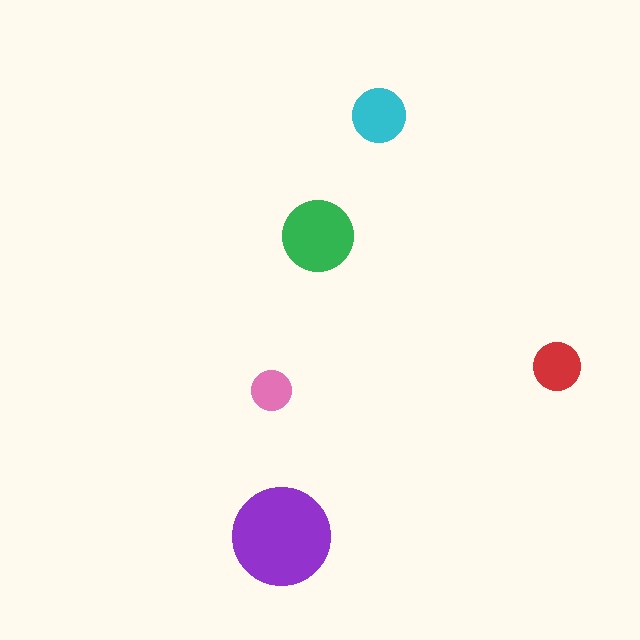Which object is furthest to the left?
The pink circle is leftmost.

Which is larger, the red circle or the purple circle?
The purple one.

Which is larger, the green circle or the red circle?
The green one.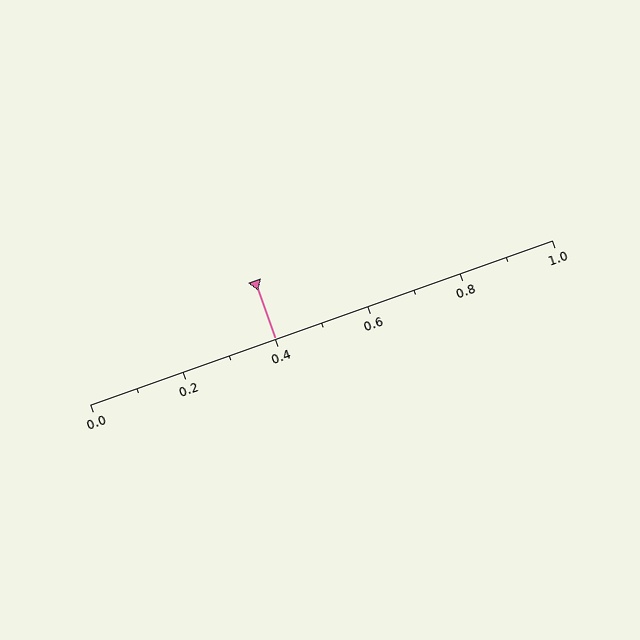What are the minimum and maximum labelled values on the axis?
The axis runs from 0.0 to 1.0.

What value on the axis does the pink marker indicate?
The marker indicates approximately 0.4.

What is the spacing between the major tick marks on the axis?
The major ticks are spaced 0.2 apart.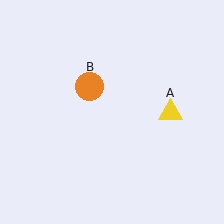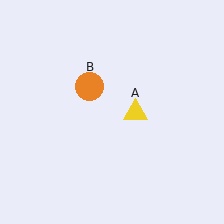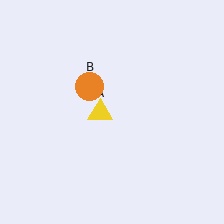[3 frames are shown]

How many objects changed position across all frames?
1 object changed position: yellow triangle (object A).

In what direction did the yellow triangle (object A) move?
The yellow triangle (object A) moved left.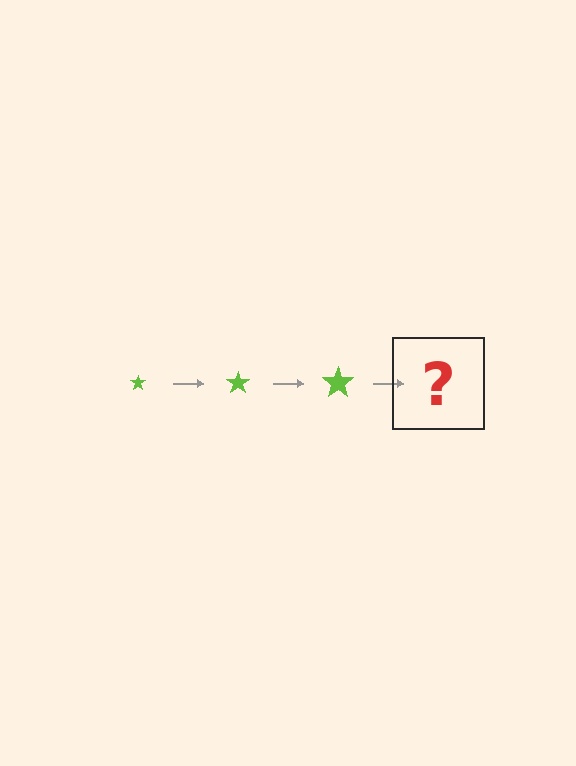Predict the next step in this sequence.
The next step is a lime star, larger than the previous one.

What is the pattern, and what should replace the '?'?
The pattern is that the star gets progressively larger each step. The '?' should be a lime star, larger than the previous one.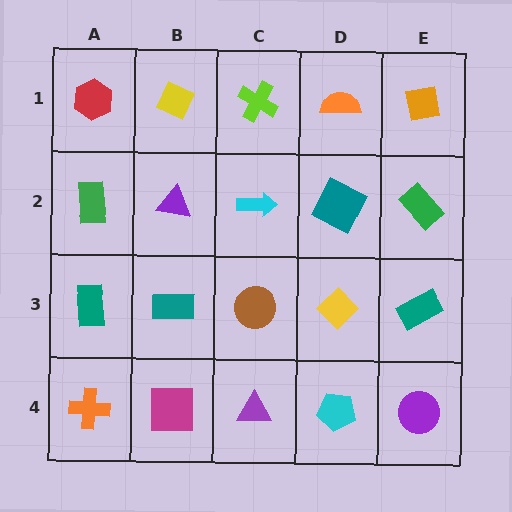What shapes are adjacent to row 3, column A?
A green rectangle (row 2, column A), an orange cross (row 4, column A), a teal rectangle (row 3, column B).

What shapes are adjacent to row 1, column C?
A cyan arrow (row 2, column C), a yellow diamond (row 1, column B), an orange semicircle (row 1, column D).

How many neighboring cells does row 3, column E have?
3.